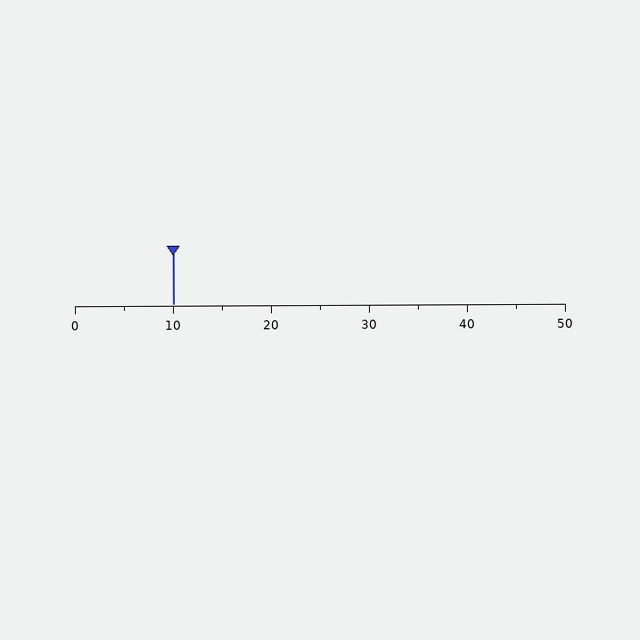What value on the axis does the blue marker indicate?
The marker indicates approximately 10.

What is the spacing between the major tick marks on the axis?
The major ticks are spaced 10 apart.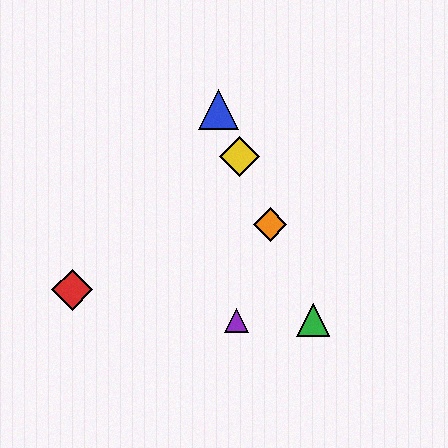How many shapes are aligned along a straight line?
4 shapes (the blue triangle, the green triangle, the yellow diamond, the orange diamond) are aligned along a straight line.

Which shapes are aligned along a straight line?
The blue triangle, the green triangle, the yellow diamond, the orange diamond are aligned along a straight line.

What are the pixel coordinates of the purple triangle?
The purple triangle is at (237, 321).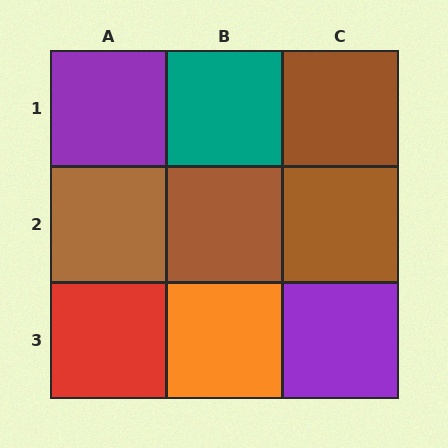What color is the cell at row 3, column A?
Red.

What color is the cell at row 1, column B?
Teal.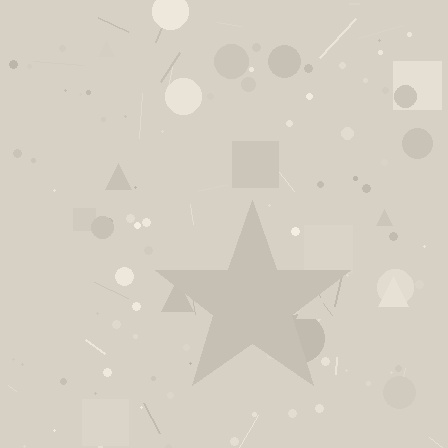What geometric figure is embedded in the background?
A star is embedded in the background.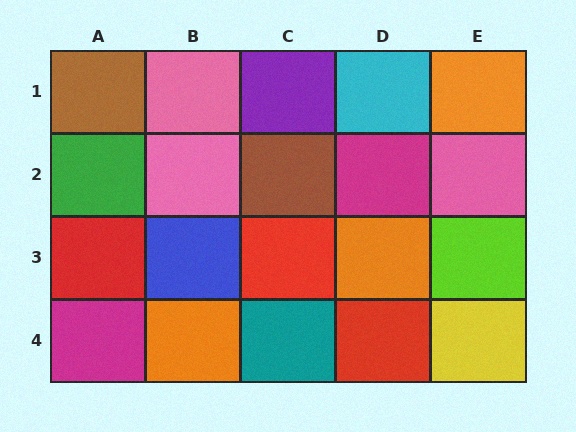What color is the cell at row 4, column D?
Red.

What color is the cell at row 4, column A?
Magenta.